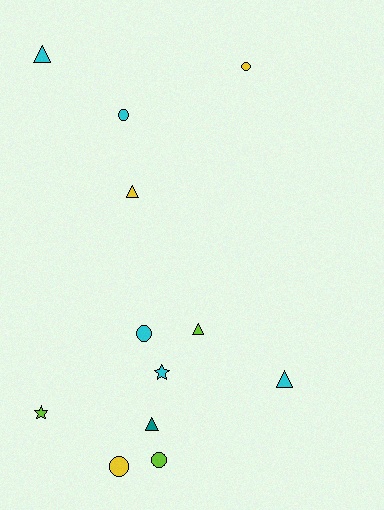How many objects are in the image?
There are 12 objects.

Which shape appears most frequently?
Triangle, with 5 objects.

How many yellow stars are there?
There are no yellow stars.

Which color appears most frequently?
Cyan, with 5 objects.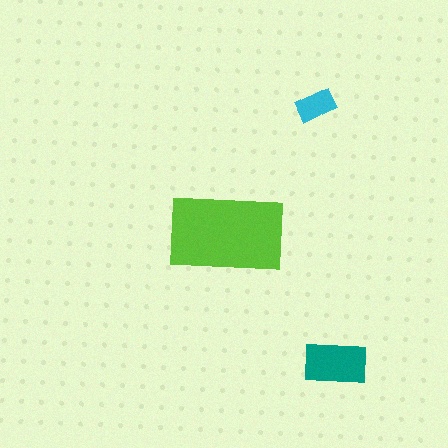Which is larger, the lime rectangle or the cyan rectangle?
The lime one.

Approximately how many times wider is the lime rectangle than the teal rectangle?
About 2 times wider.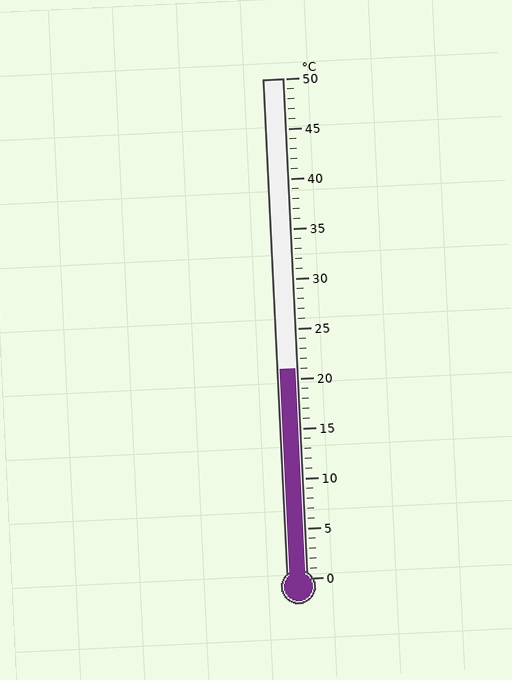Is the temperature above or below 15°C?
The temperature is above 15°C.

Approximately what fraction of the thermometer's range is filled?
The thermometer is filled to approximately 40% of its range.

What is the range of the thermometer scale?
The thermometer scale ranges from 0°C to 50°C.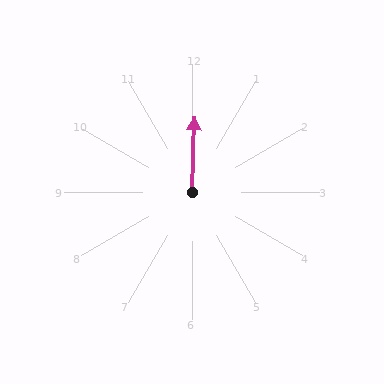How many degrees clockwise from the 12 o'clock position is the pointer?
Approximately 2 degrees.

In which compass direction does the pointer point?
North.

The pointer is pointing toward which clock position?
Roughly 12 o'clock.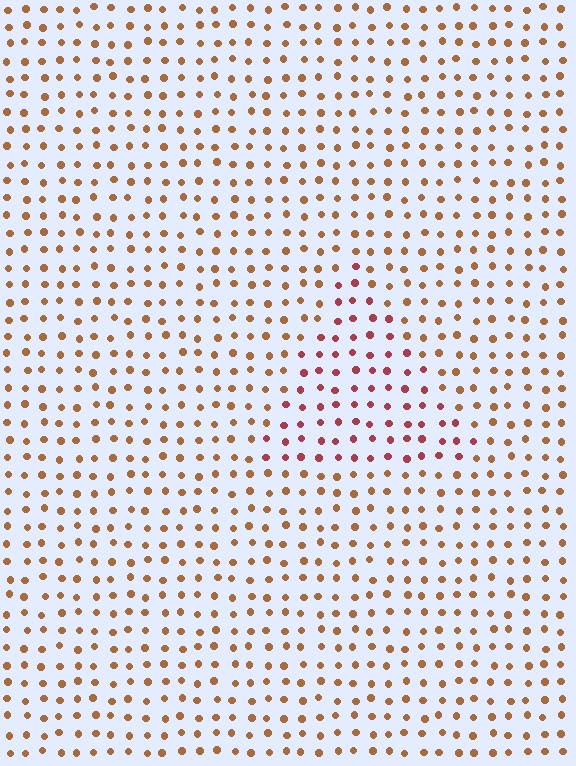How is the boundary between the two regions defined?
The boundary is defined purely by a slight shift in hue (about 35 degrees). Spacing, size, and orientation are identical on both sides.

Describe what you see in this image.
The image is filled with small brown elements in a uniform arrangement. A triangle-shaped region is visible where the elements are tinted to a slightly different hue, forming a subtle color boundary.